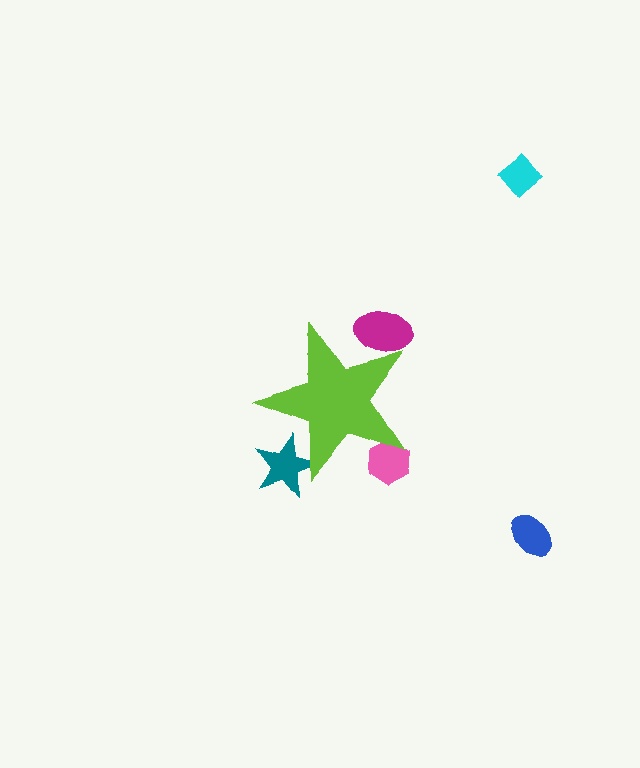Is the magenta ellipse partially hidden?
Yes, the magenta ellipse is partially hidden behind the lime star.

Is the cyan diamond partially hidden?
No, the cyan diamond is fully visible.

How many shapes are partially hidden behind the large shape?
3 shapes are partially hidden.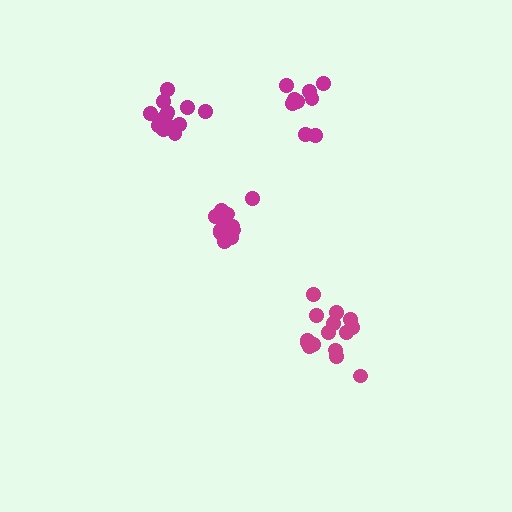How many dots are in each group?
Group 1: 9 dots, Group 2: 13 dots, Group 3: 15 dots, Group 4: 13 dots (50 total).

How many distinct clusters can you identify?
There are 4 distinct clusters.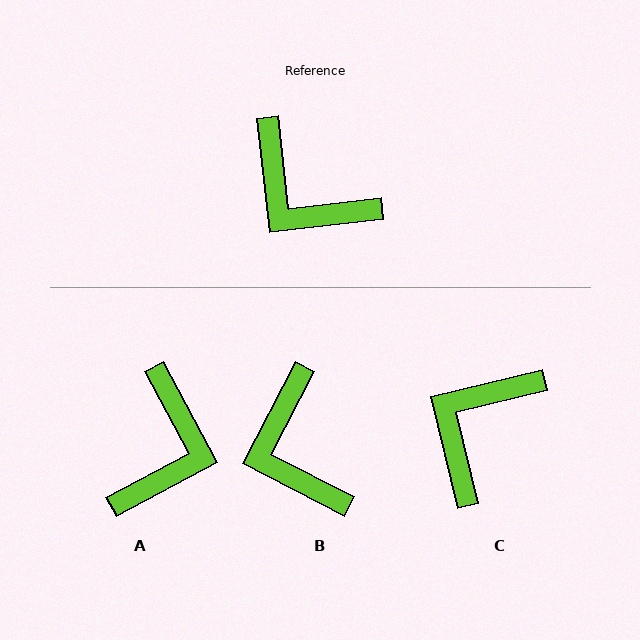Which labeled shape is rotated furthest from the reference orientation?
A, about 111 degrees away.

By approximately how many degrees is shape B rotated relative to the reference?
Approximately 34 degrees clockwise.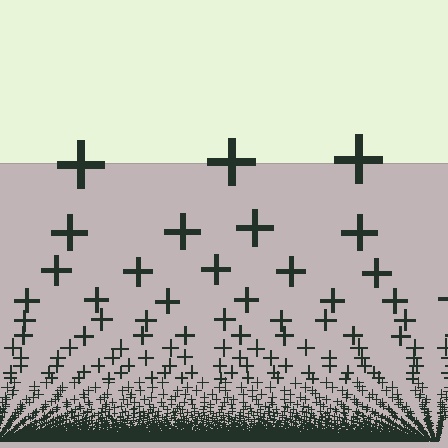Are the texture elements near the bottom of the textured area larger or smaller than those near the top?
Smaller. The gradient is inverted — elements near the bottom are smaller and denser.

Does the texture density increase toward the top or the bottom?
Density increases toward the bottom.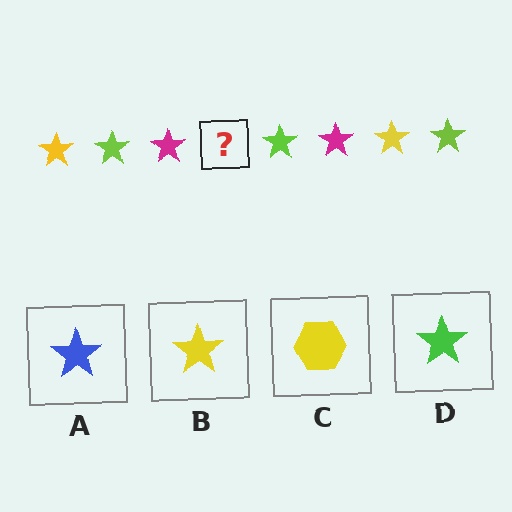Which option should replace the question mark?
Option B.